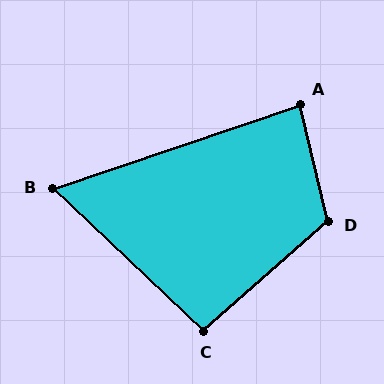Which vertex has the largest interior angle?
D, at approximately 118 degrees.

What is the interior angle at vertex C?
Approximately 95 degrees (obtuse).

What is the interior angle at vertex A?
Approximately 85 degrees (acute).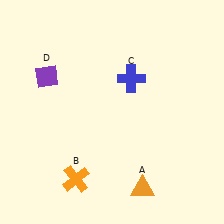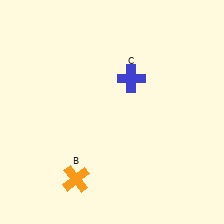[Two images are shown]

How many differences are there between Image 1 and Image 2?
There are 2 differences between the two images.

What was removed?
The purple diamond (D), the orange triangle (A) were removed in Image 2.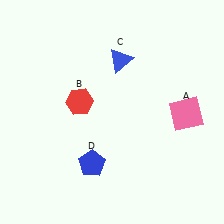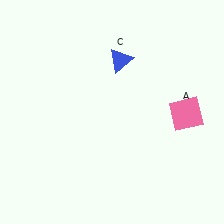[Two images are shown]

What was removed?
The red hexagon (B), the blue pentagon (D) were removed in Image 2.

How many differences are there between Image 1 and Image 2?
There are 2 differences between the two images.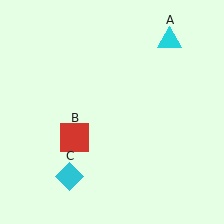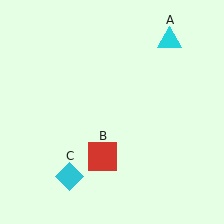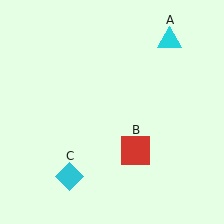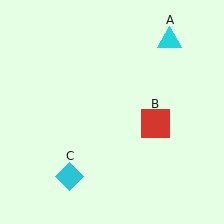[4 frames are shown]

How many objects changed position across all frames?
1 object changed position: red square (object B).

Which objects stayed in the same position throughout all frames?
Cyan triangle (object A) and cyan diamond (object C) remained stationary.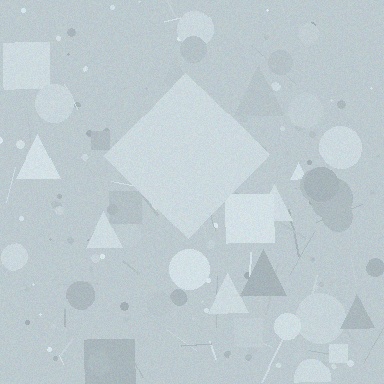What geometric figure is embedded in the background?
A diamond is embedded in the background.